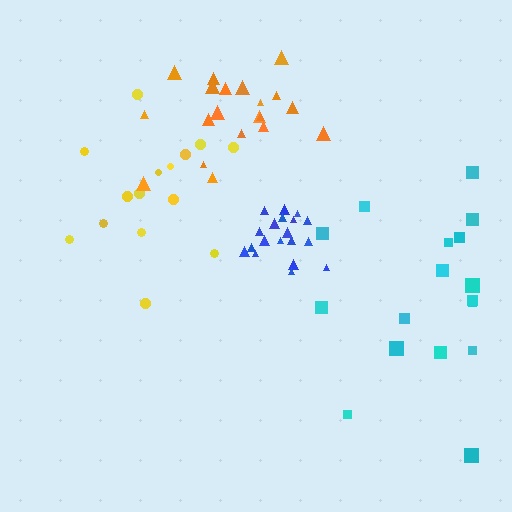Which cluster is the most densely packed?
Blue.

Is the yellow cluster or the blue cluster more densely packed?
Blue.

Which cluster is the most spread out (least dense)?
Cyan.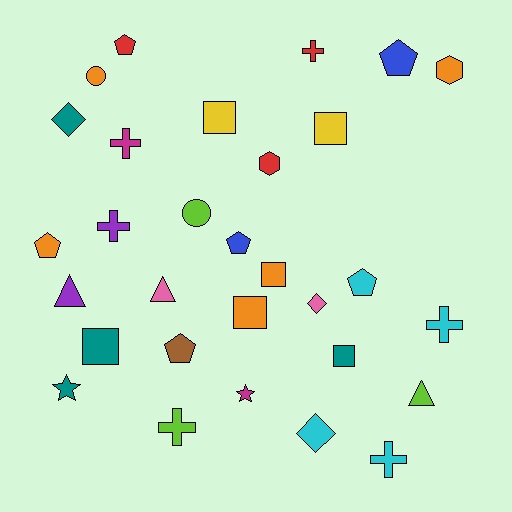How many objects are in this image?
There are 30 objects.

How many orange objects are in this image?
There are 5 orange objects.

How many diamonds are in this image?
There are 3 diamonds.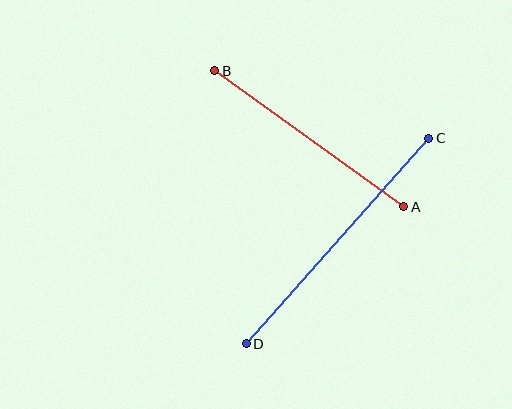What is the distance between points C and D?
The distance is approximately 275 pixels.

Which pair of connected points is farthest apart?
Points C and D are farthest apart.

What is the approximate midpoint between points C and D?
The midpoint is at approximately (338, 241) pixels.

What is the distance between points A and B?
The distance is approximately 233 pixels.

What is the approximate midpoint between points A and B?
The midpoint is at approximately (309, 139) pixels.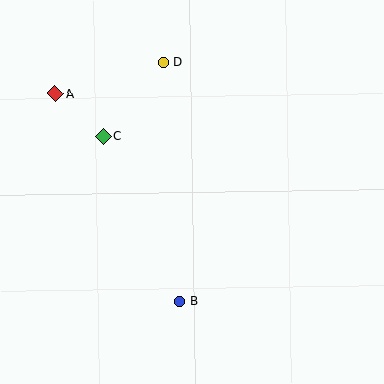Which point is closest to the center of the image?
Point C at (104, 137) is closest to the center.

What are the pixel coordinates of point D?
Point D is at (163, 63).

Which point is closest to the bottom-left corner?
Point B is closest to the bottom-left corner.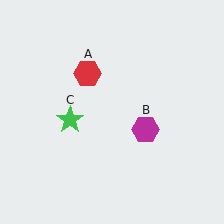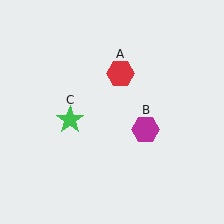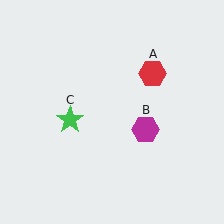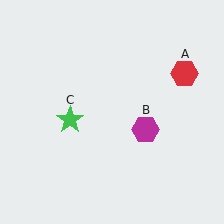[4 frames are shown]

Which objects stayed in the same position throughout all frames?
Magenta hexagon (object B) and green star (object C) remained stationary.